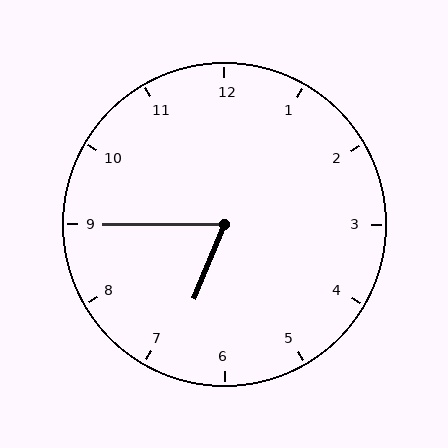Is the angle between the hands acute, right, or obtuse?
It is acute.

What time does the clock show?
6:45.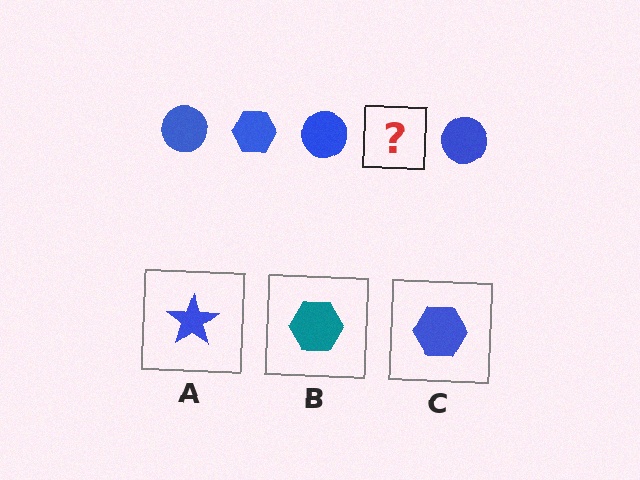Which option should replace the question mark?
Option C.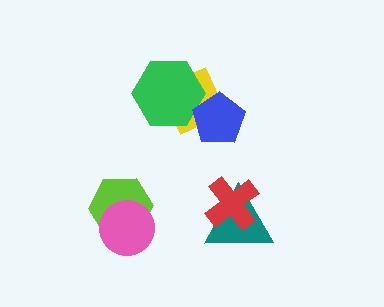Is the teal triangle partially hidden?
Yes, it is partially covered by another shape.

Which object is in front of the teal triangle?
The red cross is in front of the teal triangle.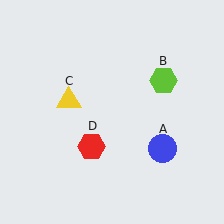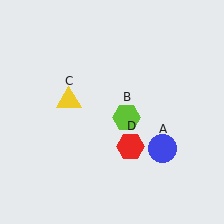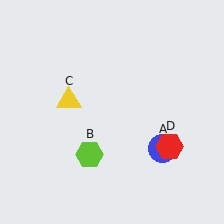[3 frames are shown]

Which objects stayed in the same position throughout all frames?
Blue circle (object A) and yellow triangle (object C) remained stationary.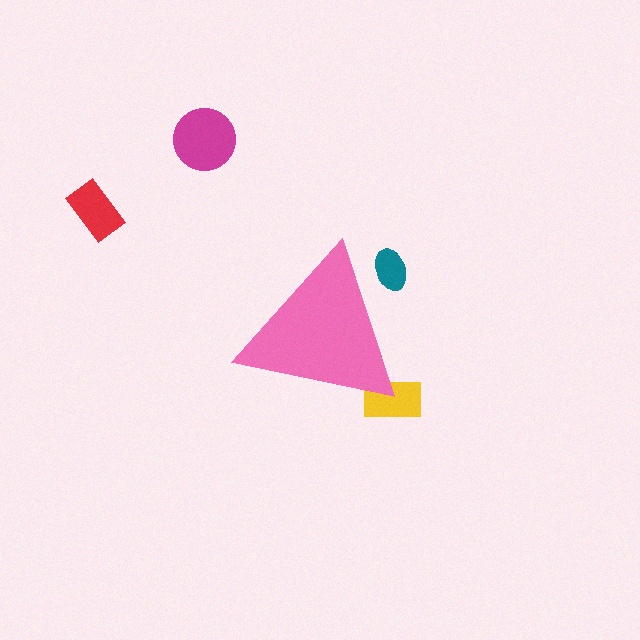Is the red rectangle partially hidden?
No, the red rectangle is fully visible.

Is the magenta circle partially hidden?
No, the magenta circle is fully visible.